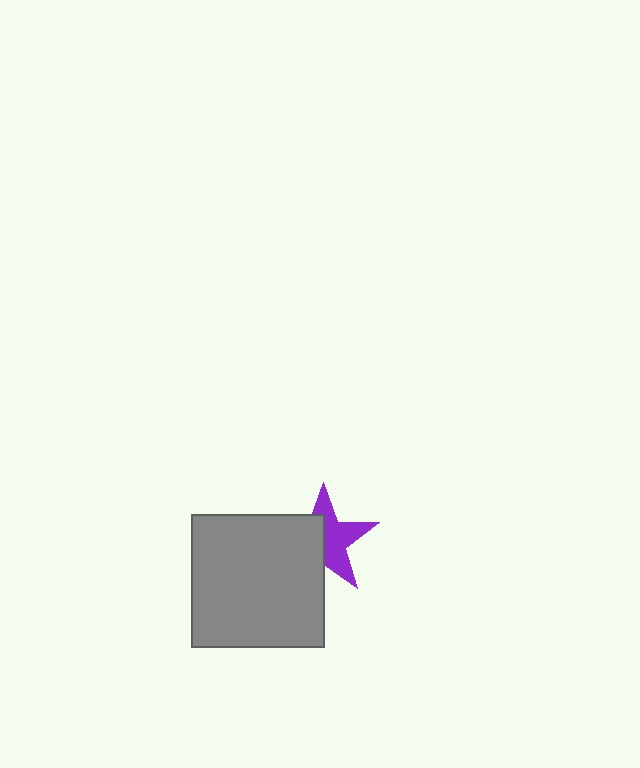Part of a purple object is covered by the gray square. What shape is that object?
It is a star.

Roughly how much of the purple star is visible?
About half of it is visible (roughly 51%).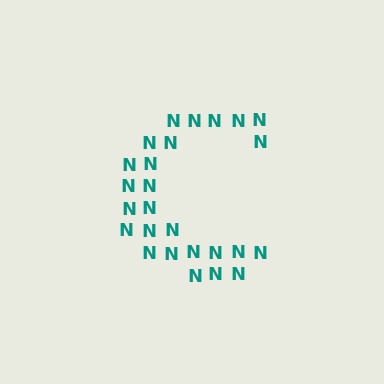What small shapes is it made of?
It is made of small letter N's.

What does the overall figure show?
The overall figure shows the letter C.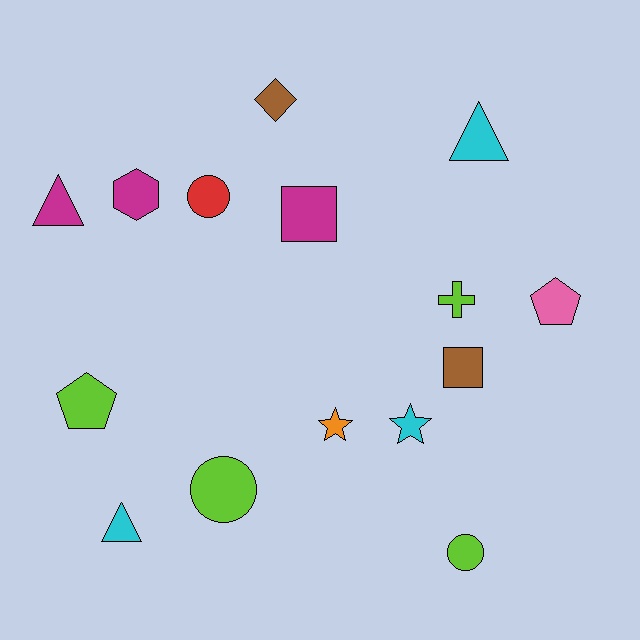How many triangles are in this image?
There are 3 triangles.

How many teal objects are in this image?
There are no teal objects.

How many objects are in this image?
There are 15 objects.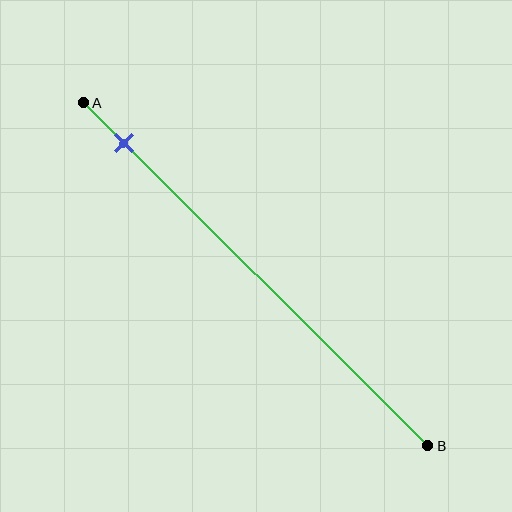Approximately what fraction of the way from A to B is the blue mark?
The blue mark is approximately 10% of the way from A to B.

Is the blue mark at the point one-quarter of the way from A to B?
No, the mark is at about 10% from A, not at the 25% one-quarter point.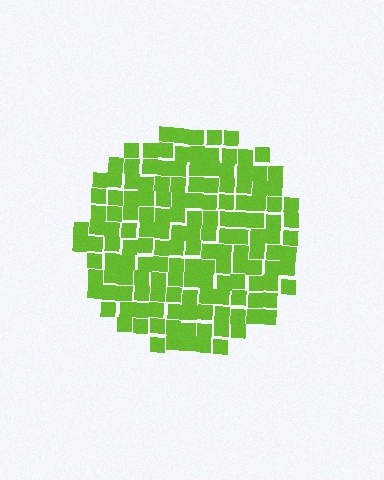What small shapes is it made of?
It is made of small squares.